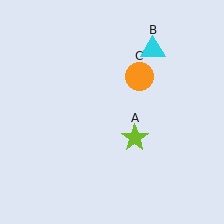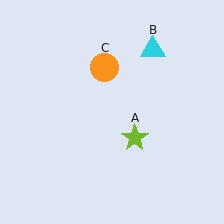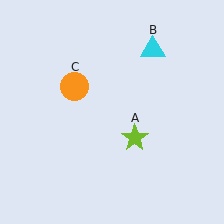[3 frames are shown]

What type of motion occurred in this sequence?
The orange circle (object C) rotated counterclockwise around the center of the scene.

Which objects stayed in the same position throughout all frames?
Lime star (object A) and cyan triangle (object B) remained stationary.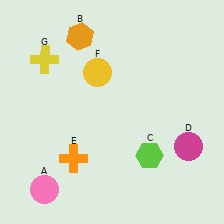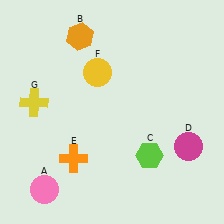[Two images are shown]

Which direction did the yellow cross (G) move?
The yellow cross (G) moved down.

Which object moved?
The yellow cross (G) moved down.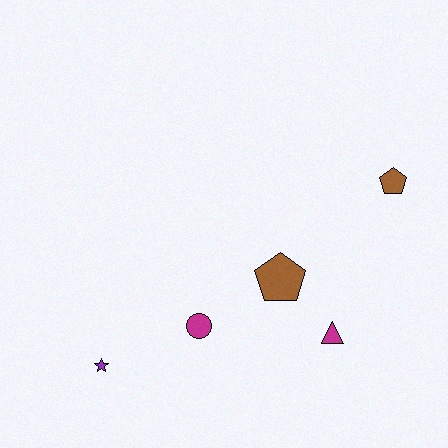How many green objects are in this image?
There are no green objects.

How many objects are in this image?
There are 5 objects.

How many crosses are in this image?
There are no crosses.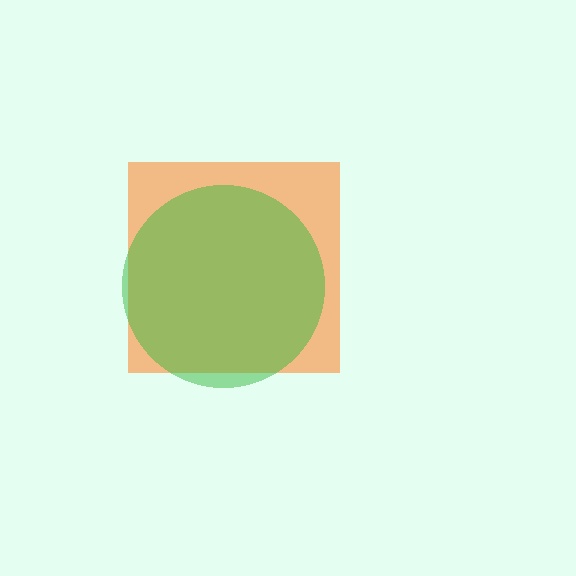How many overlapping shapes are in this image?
There are 2 overlapping shapes in the image.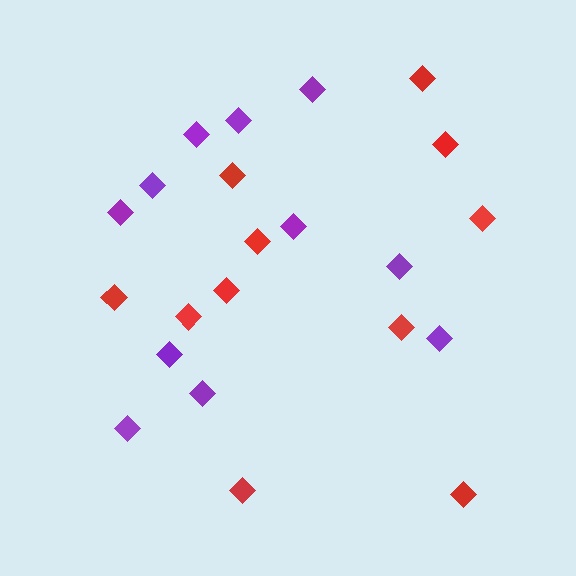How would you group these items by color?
There are 2 groups: one group of purple diamonds (11) and one group of red diamonds (11).